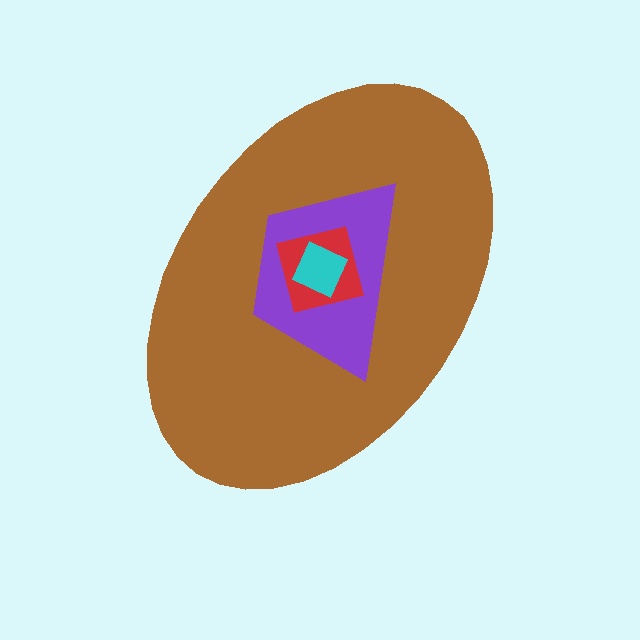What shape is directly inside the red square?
The cyan square.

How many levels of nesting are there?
4.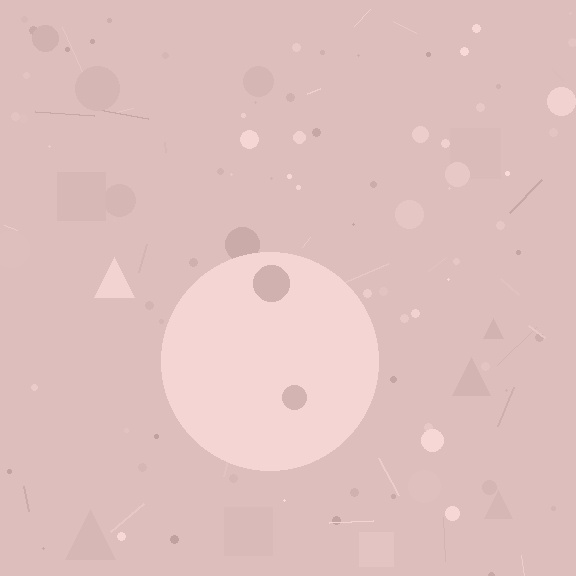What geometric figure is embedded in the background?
A circle is embedded in the background.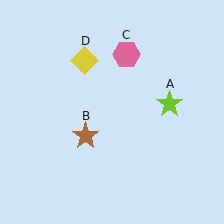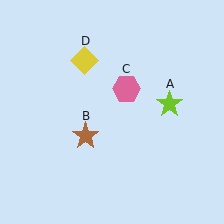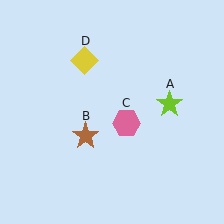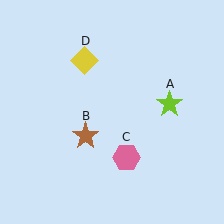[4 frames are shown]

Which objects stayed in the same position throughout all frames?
Lime star (object A) and brown star (object B) and yellow diamond (object D) remained stationary.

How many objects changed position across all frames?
1 object changed position: pink hexagon (object C).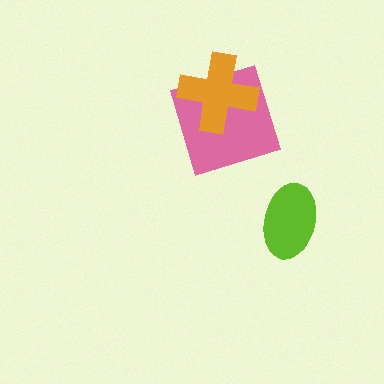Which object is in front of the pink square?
The orange cross is in front of the pink square.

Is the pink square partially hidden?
Yes, it is partially covered by another shape.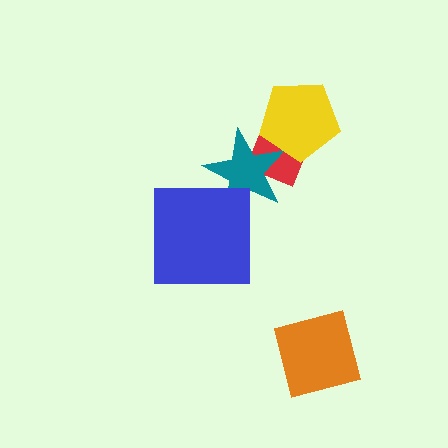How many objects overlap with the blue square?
1 object overlaps with the blue square.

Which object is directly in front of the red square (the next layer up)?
The teal star is directly in front of the red square.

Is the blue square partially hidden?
No, no other shape covers it.